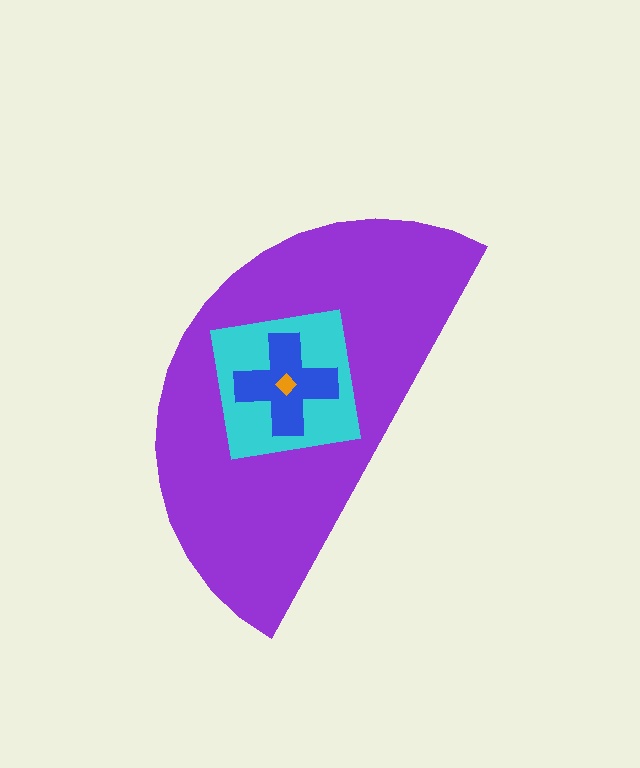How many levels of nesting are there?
4.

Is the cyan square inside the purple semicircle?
Yes.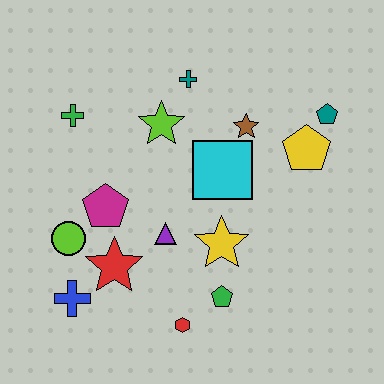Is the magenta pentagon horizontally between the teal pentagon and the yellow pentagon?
No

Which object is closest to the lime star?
The teal cross is closest to the lime star.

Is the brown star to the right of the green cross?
Yes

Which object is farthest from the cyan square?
The blue cross is farthest from the cyan square.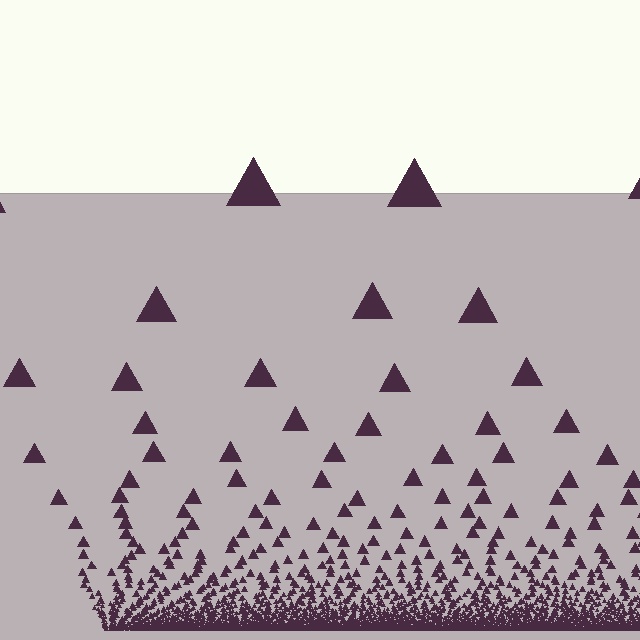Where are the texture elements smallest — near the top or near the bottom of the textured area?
Near the bottom.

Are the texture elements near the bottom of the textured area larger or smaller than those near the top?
Smaller. The gradient is inverted — elements near the bottom are smaller and denser.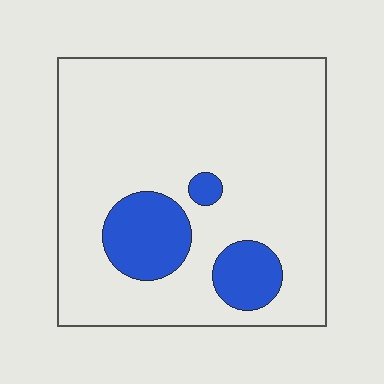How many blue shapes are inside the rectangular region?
3.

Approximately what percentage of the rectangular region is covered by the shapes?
Approximately 15%.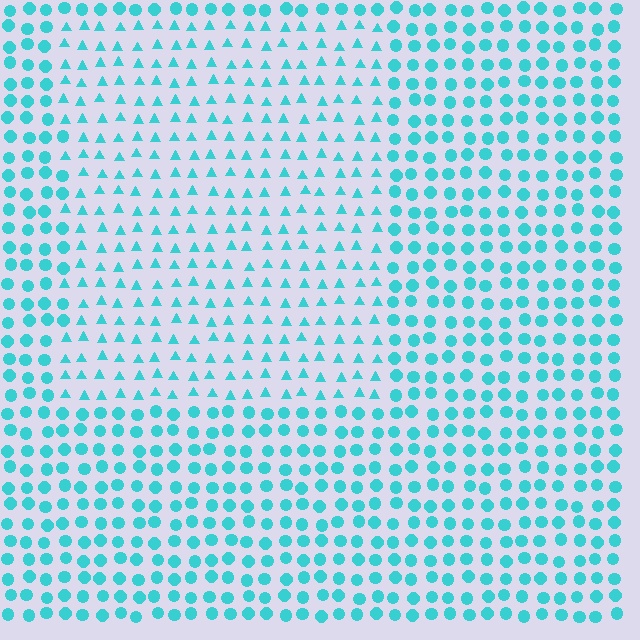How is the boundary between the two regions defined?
The boundary is defined by a change in element shape: triangles inside vs. circles outside. All elements share the same color and spacing.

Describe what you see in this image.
The image is filled with small cyan elements arranged in a uniform grid. A rectangle-shaped region contains triangles, while the surrounding area contains circles. The boundary is defined purely by the change in element shape.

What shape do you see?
I see a rectangle.